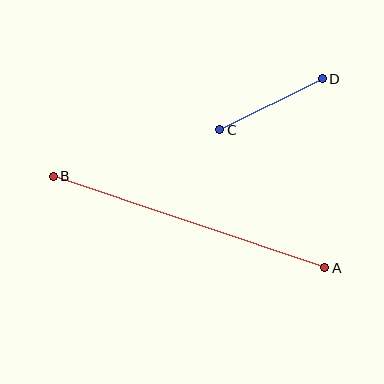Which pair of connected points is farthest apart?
Points A and B are farthest apart.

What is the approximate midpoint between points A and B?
The midpoint is at approximately (189, 222) pixels.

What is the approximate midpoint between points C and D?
The midpoint is at approximately (271, 104) pixels.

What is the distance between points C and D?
The distance is approximately 114 pixels.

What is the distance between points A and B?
The distance is approximately 286 pixels.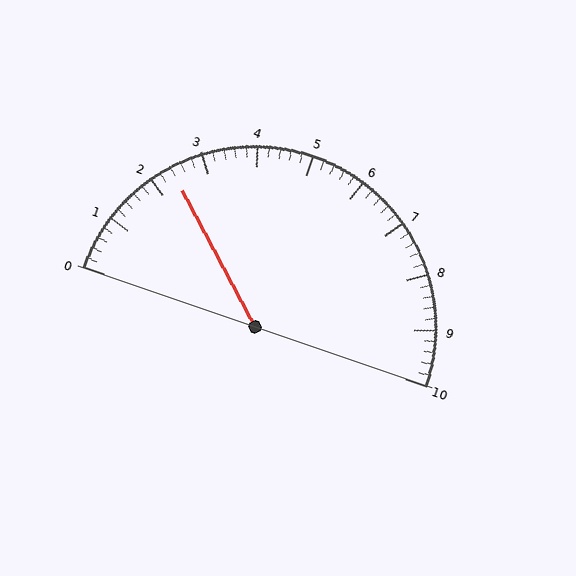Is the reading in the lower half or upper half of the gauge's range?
The reading is in the lower half of the range (0 to 10).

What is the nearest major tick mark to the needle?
The nearest major tick mark is 2.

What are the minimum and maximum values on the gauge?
The gauge ranges from 0 to 10.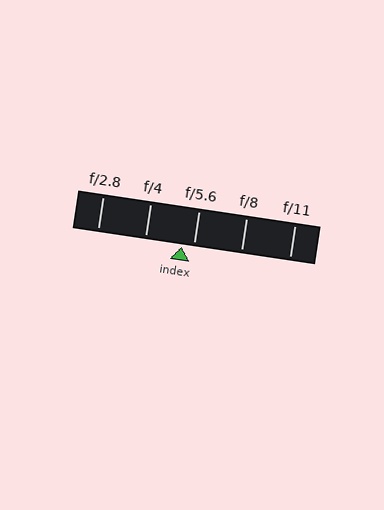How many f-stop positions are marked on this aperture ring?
There are 5 f-stop positions marked.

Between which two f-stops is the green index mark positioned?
The index mark is between f/4 and f/5.6.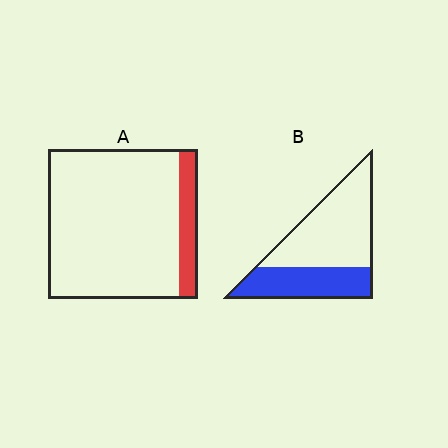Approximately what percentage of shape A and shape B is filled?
A is approximately 15% and B is approximately 40%.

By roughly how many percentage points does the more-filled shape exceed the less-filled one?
By roughly 25 percentage points (B over A).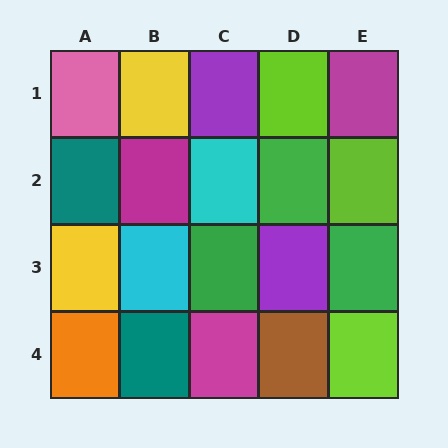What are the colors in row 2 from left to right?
Teal, magenta, cyan, green, lime.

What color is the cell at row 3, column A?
Yellow.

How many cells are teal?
2 cells are teal.